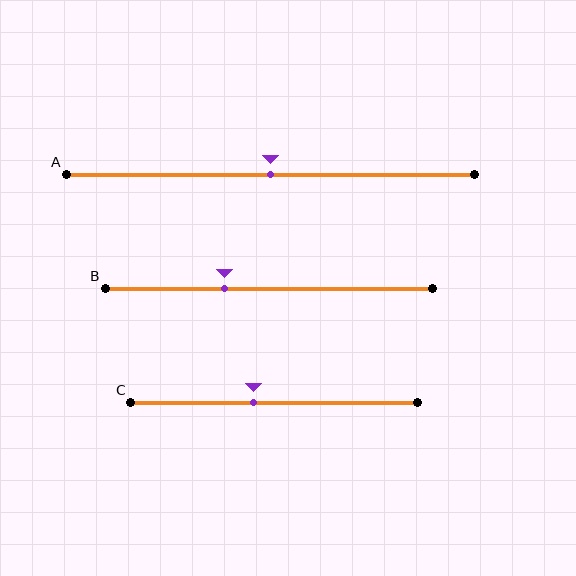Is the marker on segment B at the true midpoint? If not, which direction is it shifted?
No, the marker on segment B is shifted to the left by about 14% of the segment length.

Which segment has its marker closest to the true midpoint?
Segment A has its marker closest to the true midpoint.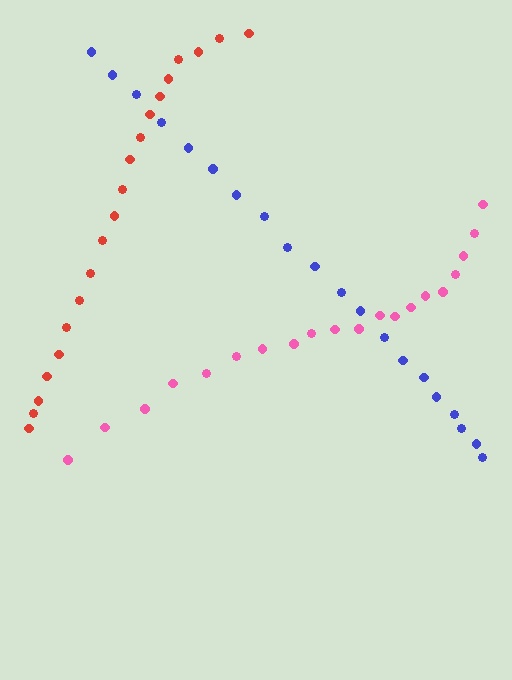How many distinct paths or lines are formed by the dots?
There are 3 distinct paths.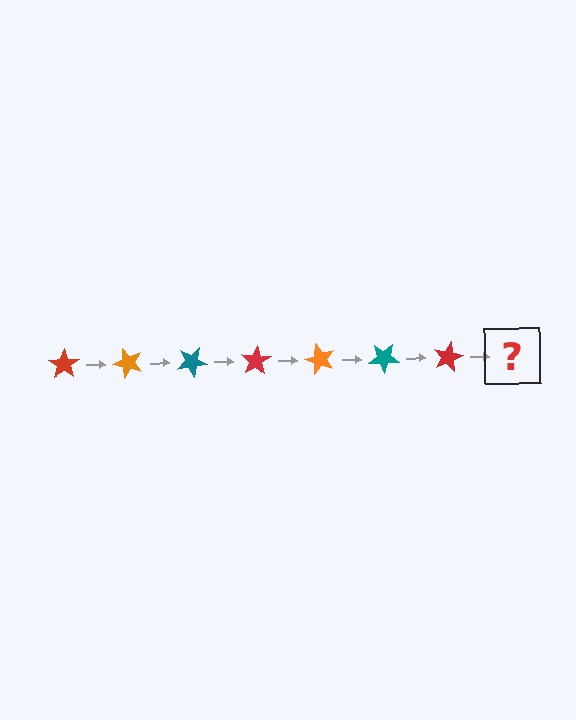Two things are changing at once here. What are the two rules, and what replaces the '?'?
The two rules are that it rotates 50 degrees each step and the color cycles through red, orange, and teal. The '?' should be an orange star, rotated 350 degrees from the start.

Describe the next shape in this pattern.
It should be an orange star, rotated 350 degrees from the start.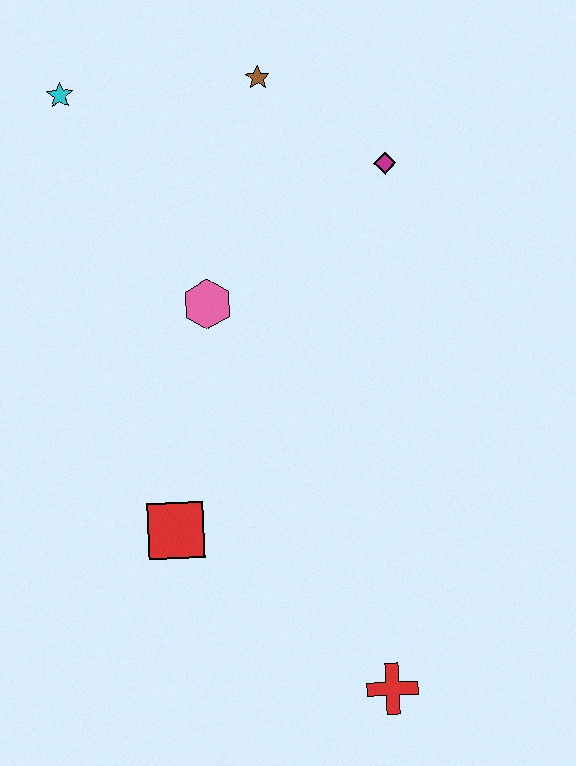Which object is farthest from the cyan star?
The red cross is farthest from the cyan star.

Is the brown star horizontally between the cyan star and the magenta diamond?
Yes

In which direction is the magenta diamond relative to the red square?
The magenta diamond is above the red square.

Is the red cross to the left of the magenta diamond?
Yes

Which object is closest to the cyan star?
The brown star is closest to the cyan star.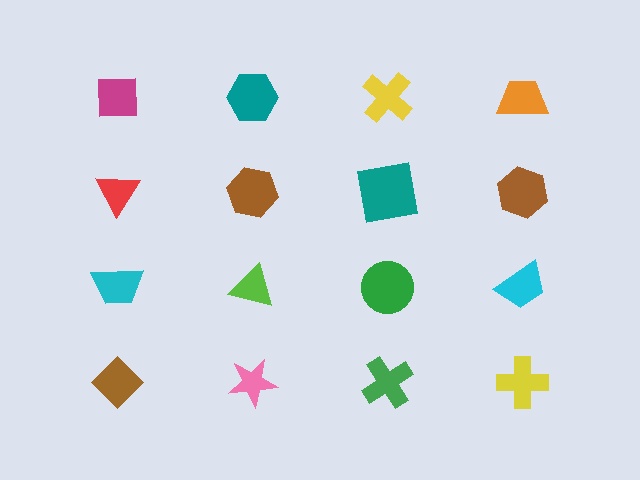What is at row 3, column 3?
A green circle.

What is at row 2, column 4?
A brown hexagon.